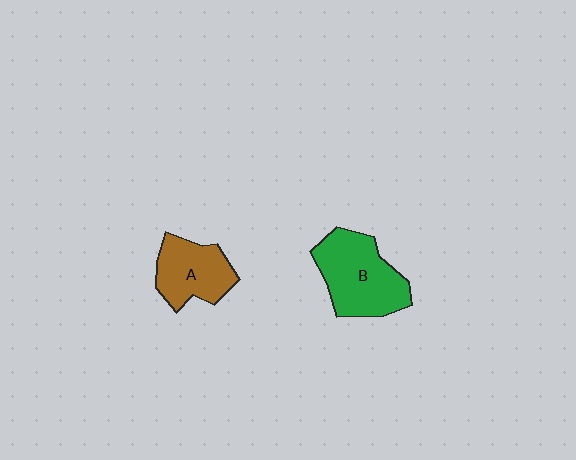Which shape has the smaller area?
Shape A (brown).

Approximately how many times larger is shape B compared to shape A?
Approximately 1.4 times.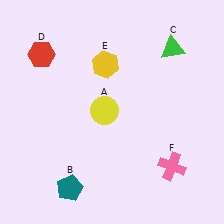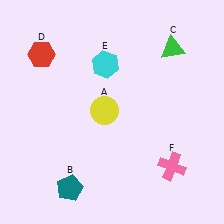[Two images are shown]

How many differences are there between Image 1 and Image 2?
There is 1 difference between the two images.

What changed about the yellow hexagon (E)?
In Image 1, E is yellow. In Image 2, it changed to cyan.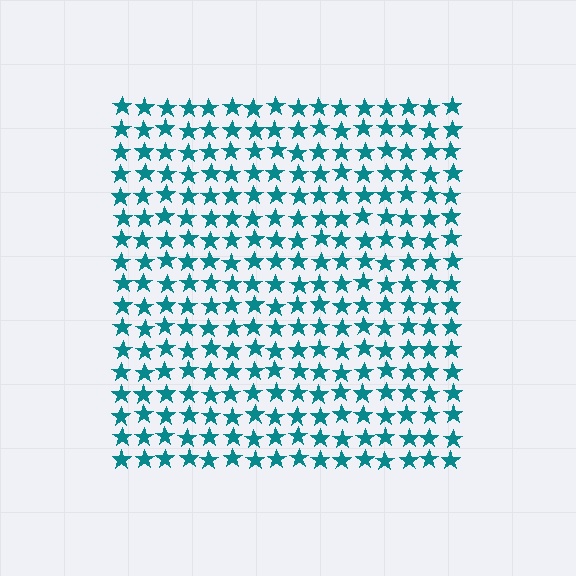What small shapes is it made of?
It is made of small stars.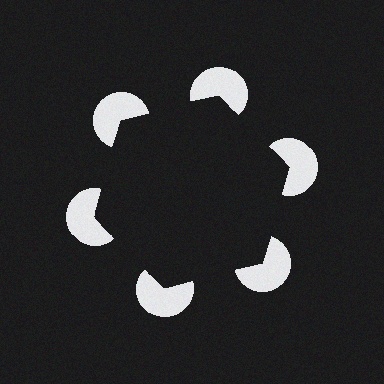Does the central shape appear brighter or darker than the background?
It typically appears slightly darker than the background, even though no actual brightness change is drawn.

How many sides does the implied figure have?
6 sides.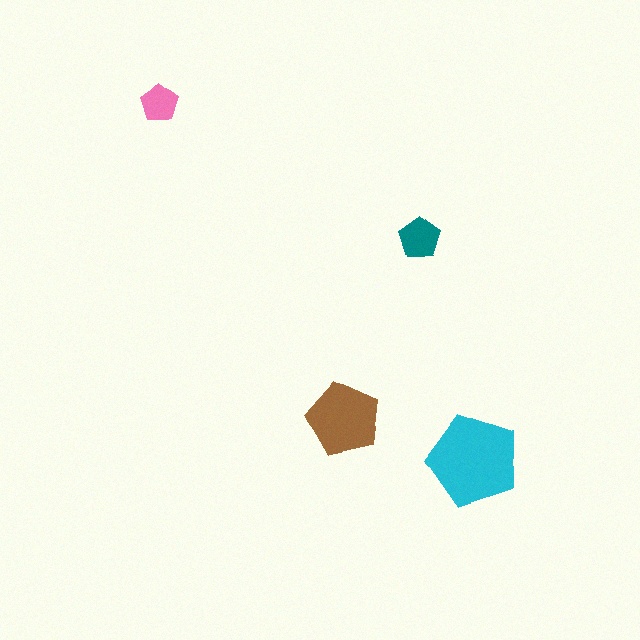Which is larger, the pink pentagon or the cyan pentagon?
The cyan one.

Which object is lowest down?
The cyan pentagon is bottommost.